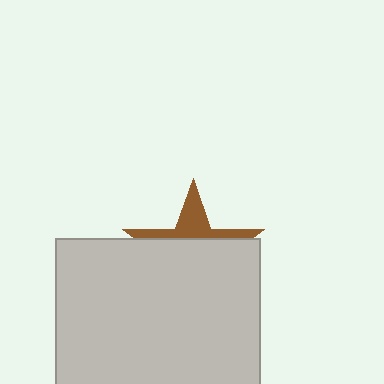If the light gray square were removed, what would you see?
You would see the complete brown star.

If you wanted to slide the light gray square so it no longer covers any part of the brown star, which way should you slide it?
Slide it down — that is the most direct way to separate the two shapes.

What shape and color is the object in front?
The object in front is a light gray square.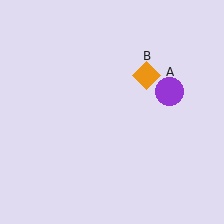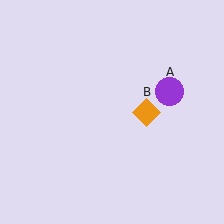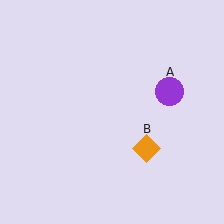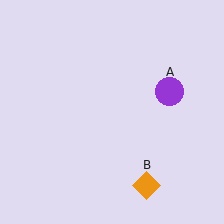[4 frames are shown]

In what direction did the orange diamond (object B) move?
The orange diamond (object B) moved down.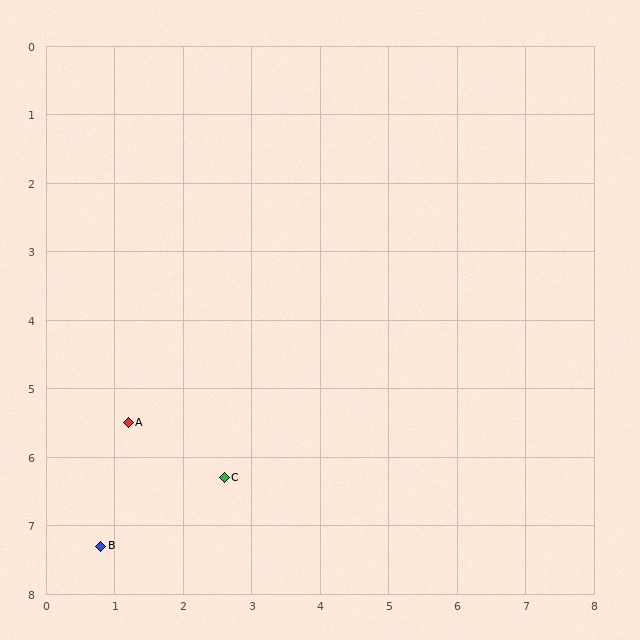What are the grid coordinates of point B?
Point B is at approximately (0.8, 7.3).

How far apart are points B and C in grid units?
Points B and C are about 2.1 grid units apart.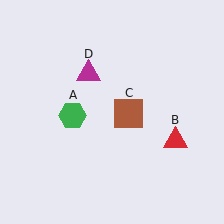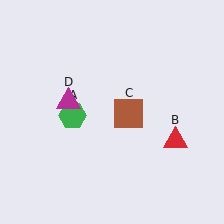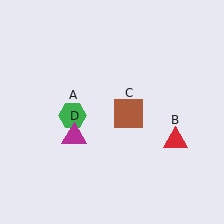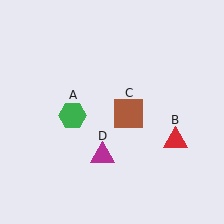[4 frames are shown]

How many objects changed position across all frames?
1 object changed position: magenta triangle (object D).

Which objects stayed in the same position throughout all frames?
Green hexagon (object A) and red triangle (object B) and brown square (object C) remained stationary.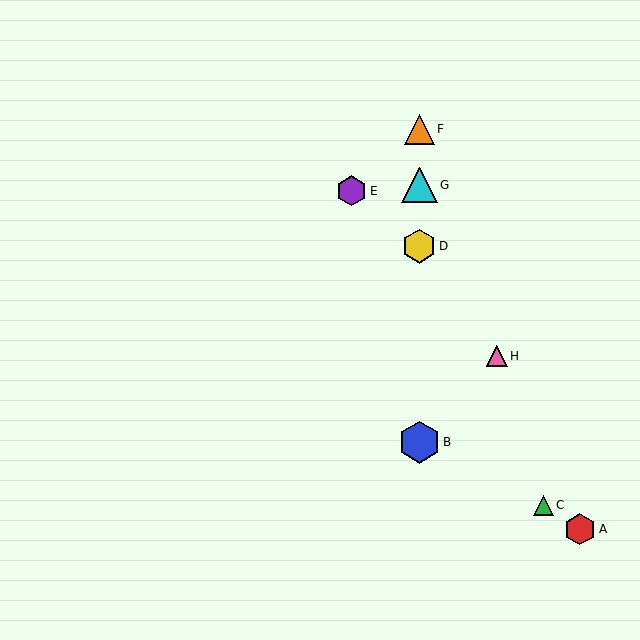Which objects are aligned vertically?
Objects B, D, F, G are aligned vertically.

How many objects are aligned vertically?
4 objects (B, D, F, G) are aligned vertically.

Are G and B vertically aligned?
Yes, both are at x≈419.